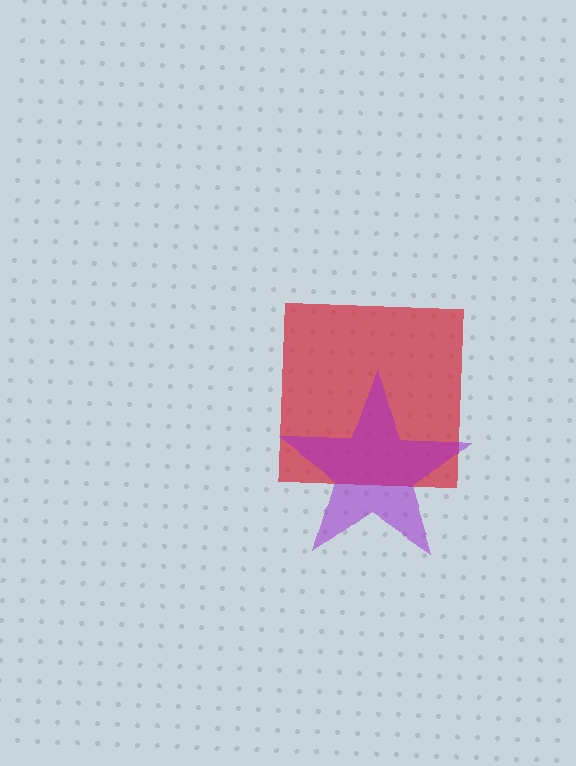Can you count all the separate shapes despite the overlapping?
Yes, there are 2 separate shapes.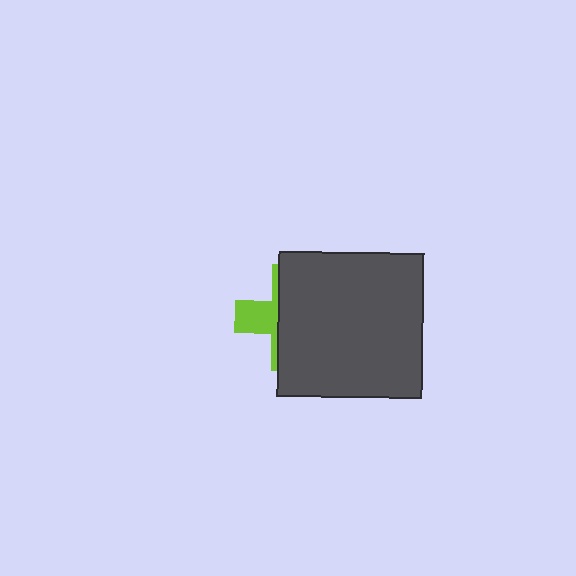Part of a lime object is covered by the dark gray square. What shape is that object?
It is a cross.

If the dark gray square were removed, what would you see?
You would see the complete lime cross.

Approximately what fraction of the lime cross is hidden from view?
Roughly 70% of the lime cross is hidden behind the dark gray square.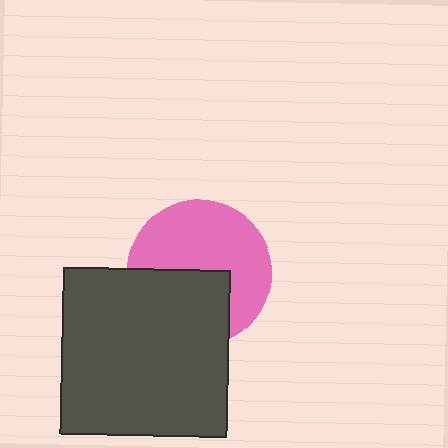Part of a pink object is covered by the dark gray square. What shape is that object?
It is a circle.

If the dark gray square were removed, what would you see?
You would see the complete pink circle.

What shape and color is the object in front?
The object in front is a dark gray square.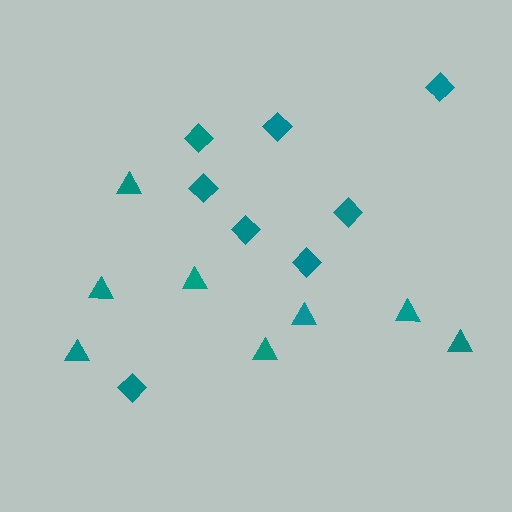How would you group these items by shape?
There are 2 groups: one group of triangles (8) and one group of diamonds (8).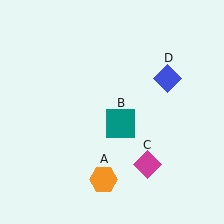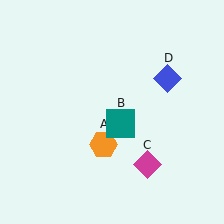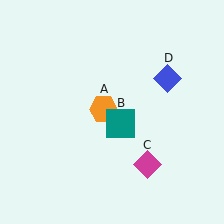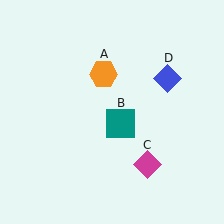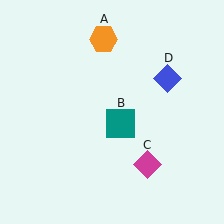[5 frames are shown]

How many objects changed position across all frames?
1 object changed position: orange hexagon (object A).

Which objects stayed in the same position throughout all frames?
Teal square (object B) and magenta diamond (object C) and blue diamond (object D) remained stationary.